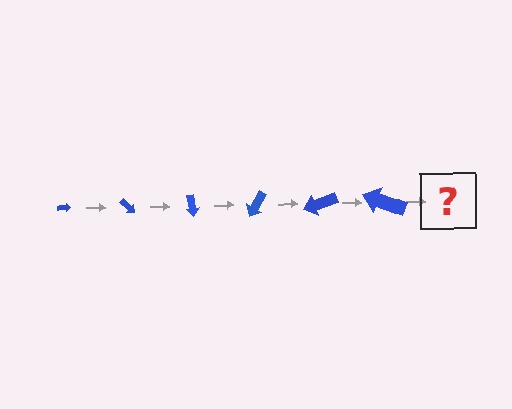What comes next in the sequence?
The next element should be an arrow, larger than the previous one and rotated 240 degrees from the start.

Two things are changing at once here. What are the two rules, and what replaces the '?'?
The two rules are that the arrow grows larger each step and it rotates 40 degrees each step. The '?' should be an arrow, larger than the previous one and rotated 240 degrees from the start.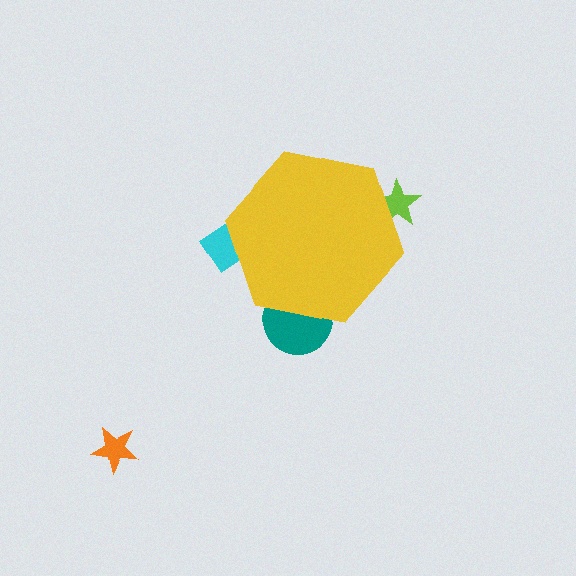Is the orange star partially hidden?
No, the orange star is fully visible.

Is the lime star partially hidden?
Yes, the lime star is partially hidden behind the yellow hexagon.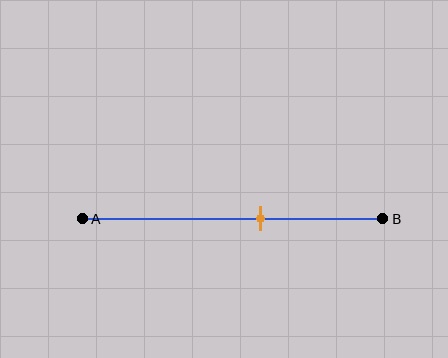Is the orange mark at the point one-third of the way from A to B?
No, the mark is at about 60% from A, not at the 33% one-third point.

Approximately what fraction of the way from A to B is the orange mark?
The orange mark is approximately 60% of the way from A to B.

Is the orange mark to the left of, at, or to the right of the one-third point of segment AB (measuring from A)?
The orange mark is to the right of the one-third point of segment AB.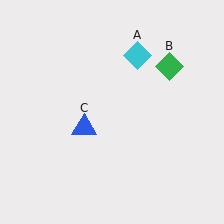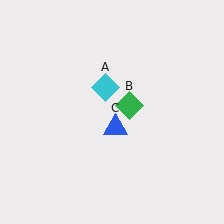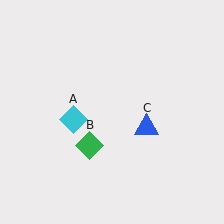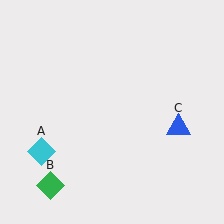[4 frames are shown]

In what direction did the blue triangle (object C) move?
The blue triangle (object C) moved right.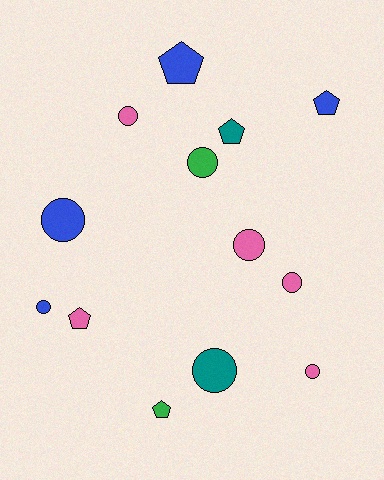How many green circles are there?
There is 1 green circle.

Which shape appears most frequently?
Circle, with 8 objects.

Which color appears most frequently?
Pink, with 5 objects.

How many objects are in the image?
There are 13 objects.